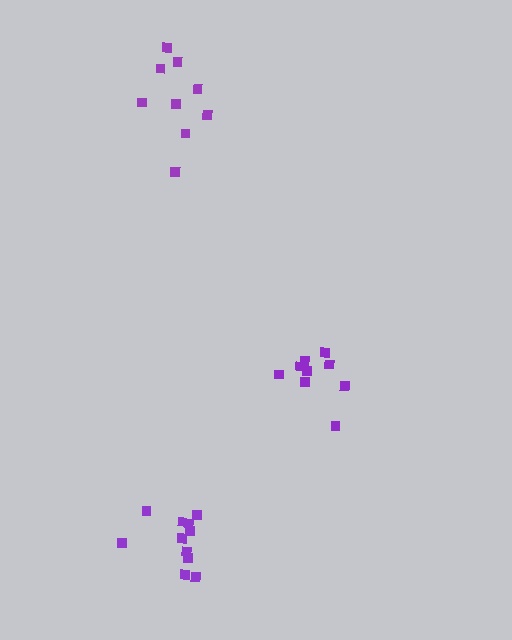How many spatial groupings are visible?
There are 3 spatial groupings.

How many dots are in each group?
Group 1: 9 dots, Group 2: 9 dots, Group 3: 11 dots (29 total).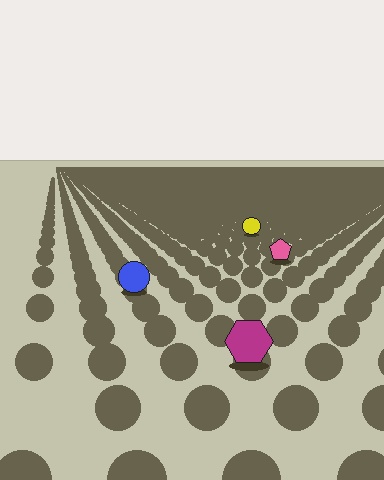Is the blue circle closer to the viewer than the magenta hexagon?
No. The magenta hexagon is closer — you can tell from the texture gradient: the ground texture is coarser near it.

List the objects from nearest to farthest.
From nearest to farthest: the magenta hexagon, the blue circle, the pink pentagon, the yellow circle.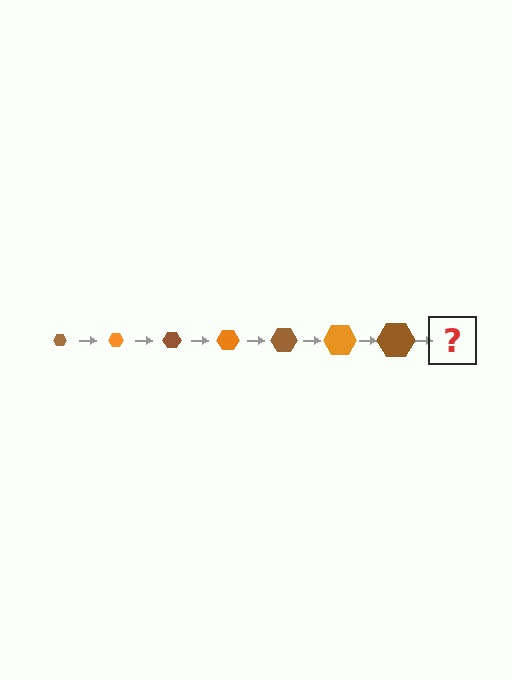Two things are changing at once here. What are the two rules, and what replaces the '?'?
The two rules are that the hexagon grows larger each step and the color cycles through brown and orange. The '?' should be an orange hexagon, larger than the previous one.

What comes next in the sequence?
The next element should be an orange hexagon, larger than the previous one.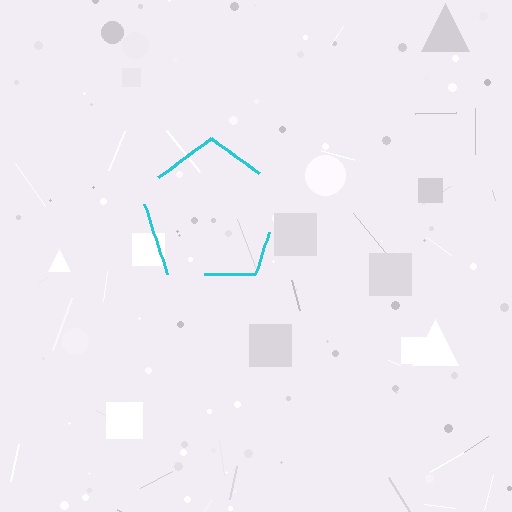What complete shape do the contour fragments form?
The contour fragments form a pentagon.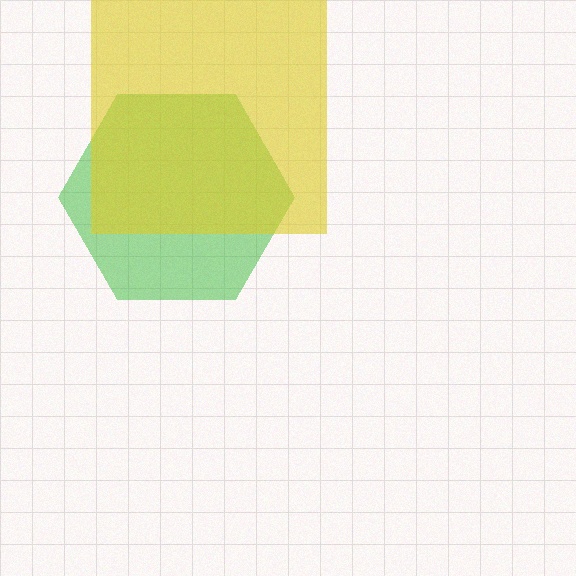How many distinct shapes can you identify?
There are 2 distinct shapes: a green hexagon, a yellow square.